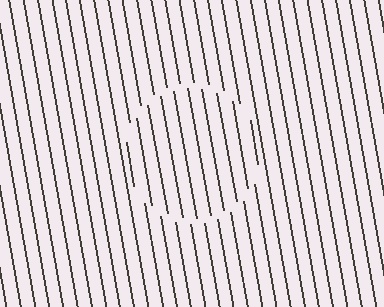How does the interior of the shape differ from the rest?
The interior of the shape contains the same grating, shifted by half a period — the contour is defined by the phase discontinuity where line-ends from the inner and outer gratings abut.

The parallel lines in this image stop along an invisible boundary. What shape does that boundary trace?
An illusory circle. The interior of the shape contains the same grating, shifted by half a period — the contour is defined by the phase discontinuity where line-ends from the inner and outer gratings abut.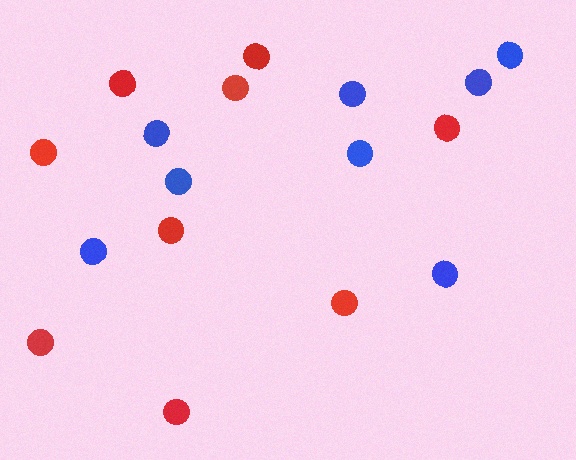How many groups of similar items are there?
There are 2 groups: one group of blue circles (8) and one group of red circles (9).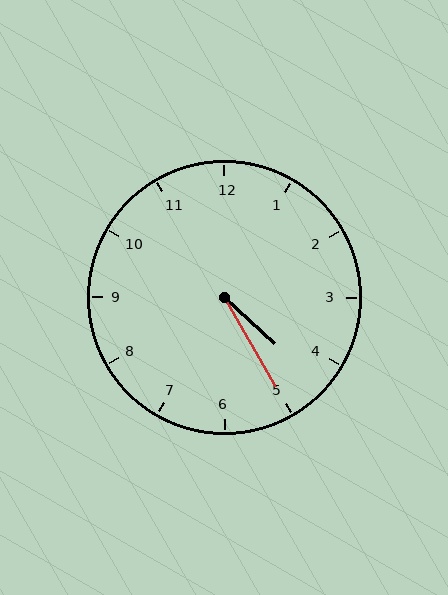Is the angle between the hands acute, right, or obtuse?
It is acute.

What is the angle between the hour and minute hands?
Approximately 18 degrees.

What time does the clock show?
4:25.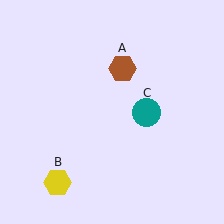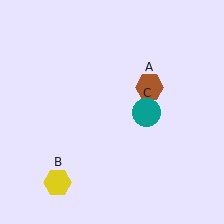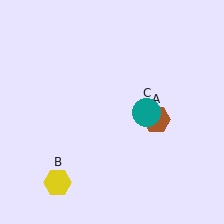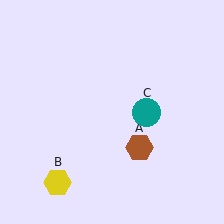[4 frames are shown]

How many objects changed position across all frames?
1 object changed position: brown hexagon (object A).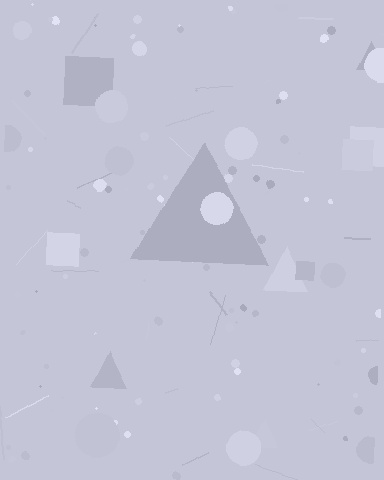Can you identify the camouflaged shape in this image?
The camouflaged shape is a triangle.